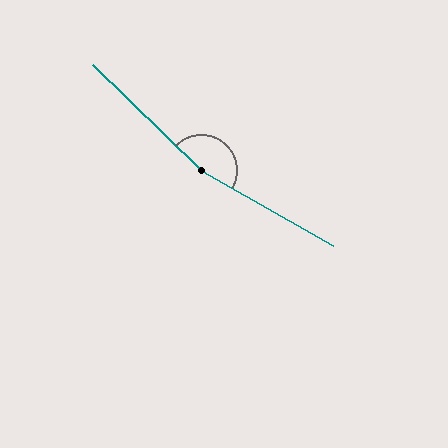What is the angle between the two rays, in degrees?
Approximately 165 degrees.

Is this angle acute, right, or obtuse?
It is obtuse.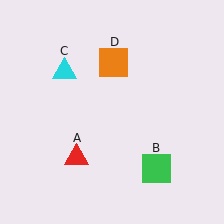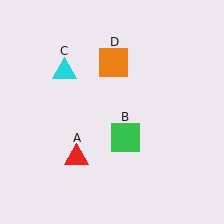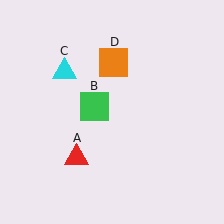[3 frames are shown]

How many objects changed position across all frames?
1 object changed position: green square (object B).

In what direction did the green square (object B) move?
The green square (object B) moved up and to the left.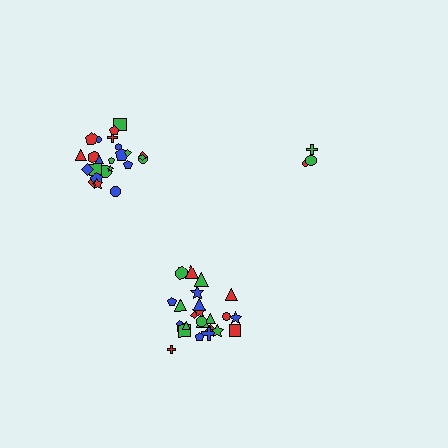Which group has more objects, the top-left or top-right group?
The top-left group.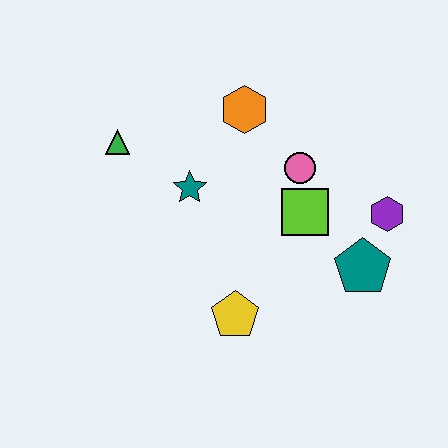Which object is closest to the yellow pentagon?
The lime square is closest to the yellow pentagon.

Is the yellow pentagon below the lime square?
Yes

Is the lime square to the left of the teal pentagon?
Yes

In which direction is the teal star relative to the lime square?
The teal star is to the left of the lime square.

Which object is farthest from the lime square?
The green triangle is farthest from the lime square.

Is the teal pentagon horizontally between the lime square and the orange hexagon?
No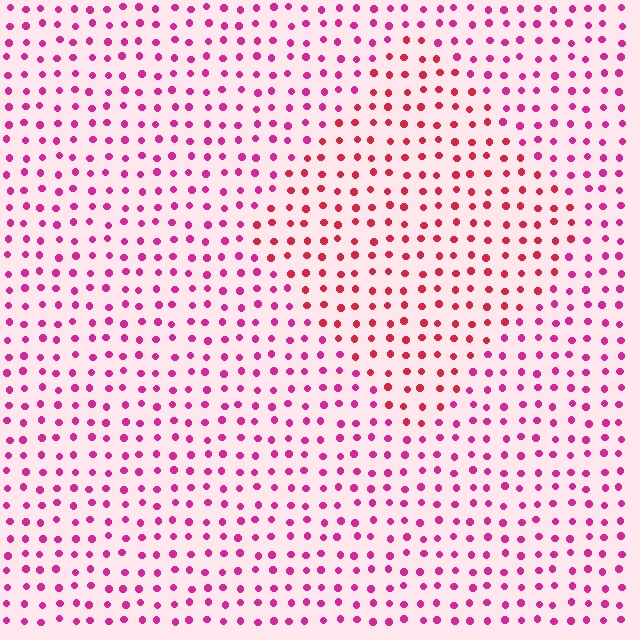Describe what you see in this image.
The image is filled with small magenta elements in a uniform arrangement. A diamond-shaped region is visible where the elements are tinted to a slightly different hue, forming a subtle color boundary.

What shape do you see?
I see a diamond.